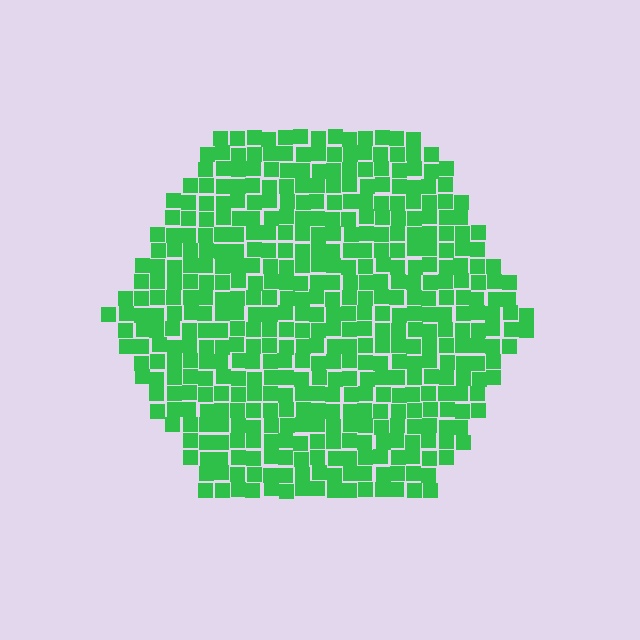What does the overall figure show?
The overall figure shows a hexagon.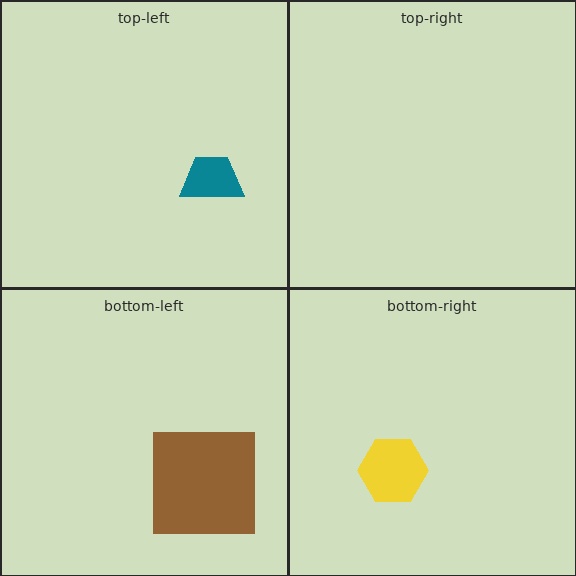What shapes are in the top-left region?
The teal trapezoid.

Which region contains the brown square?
The bottom-left region.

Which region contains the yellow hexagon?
The bottom-right region.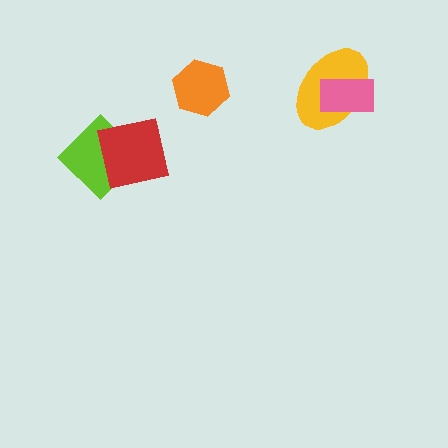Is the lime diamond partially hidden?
Yes, it is partially covered by another shape.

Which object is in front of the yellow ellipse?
The pink rectangle is in front of the yellow ellipse.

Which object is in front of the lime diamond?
The red square is in front of the lime diamond.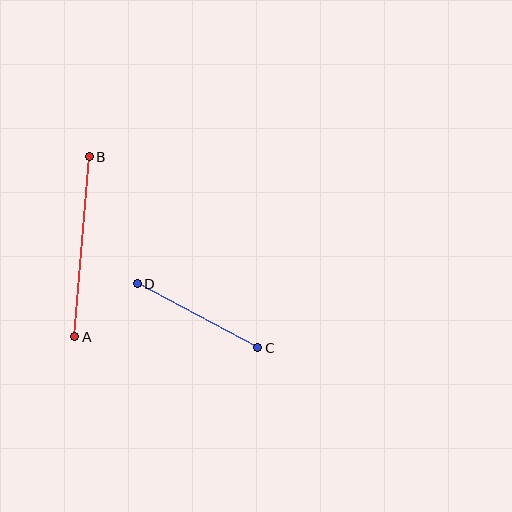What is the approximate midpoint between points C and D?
The midpoint is at approximately (198, 316) pixels.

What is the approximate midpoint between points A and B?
The midpoint is at approximately (82, 247) pixels.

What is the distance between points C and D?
The distance is approximately 137 pixels.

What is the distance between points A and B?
The distance is approximately 181 pixels.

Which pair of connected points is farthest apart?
Points A and B are farthest apart.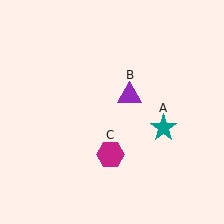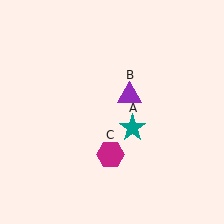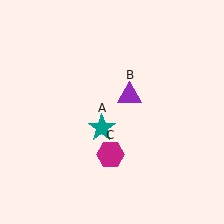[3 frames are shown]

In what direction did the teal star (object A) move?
The teal star (object A) moved left.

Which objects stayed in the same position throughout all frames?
Purple triangle (object B) and magenta hexagon (object C) remained stationary.